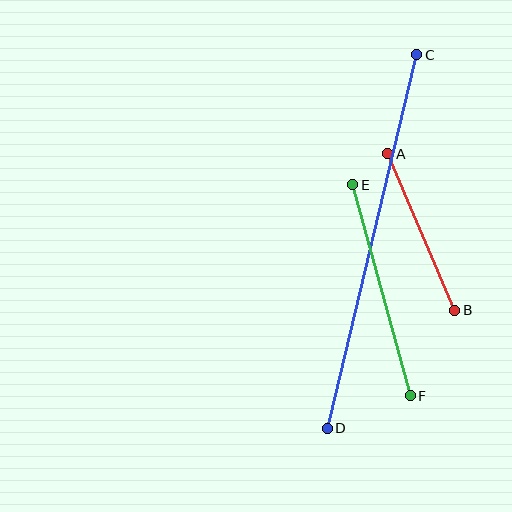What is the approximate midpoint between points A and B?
The midpoint is at approximately (421, 232) pixels.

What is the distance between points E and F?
The distance is approximately 219 pixels.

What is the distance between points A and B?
The distance is approximately 171 pixels.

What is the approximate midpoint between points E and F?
The midpoint is at approximately (382, 290) pixels.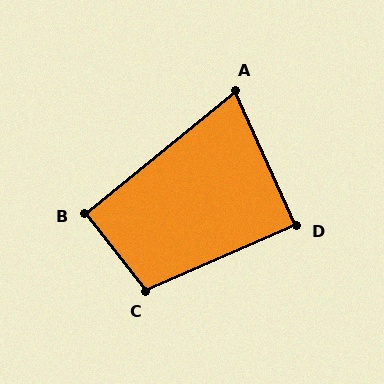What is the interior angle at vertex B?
Approximately 91 degrees (approximately right).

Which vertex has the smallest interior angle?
A, at approximately 76 degrees.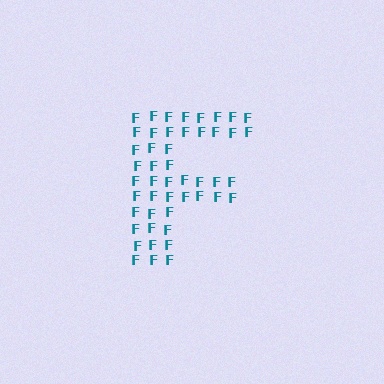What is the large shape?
The large shape is the letter F.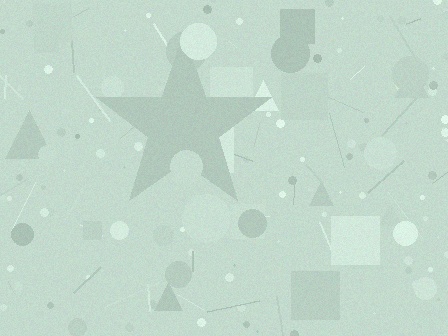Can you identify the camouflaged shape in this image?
The camouflaged shape is a star.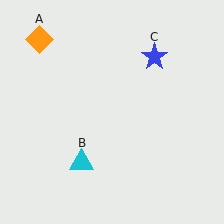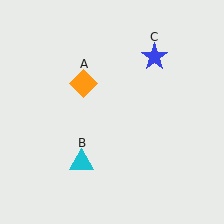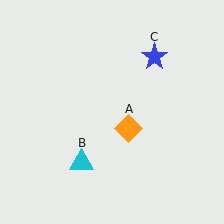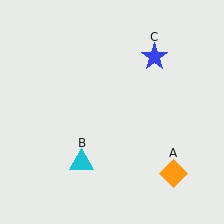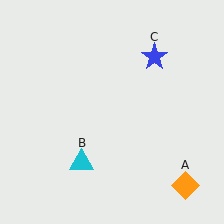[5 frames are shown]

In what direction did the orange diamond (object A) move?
The orange diamond (object A) moved down and to the right.